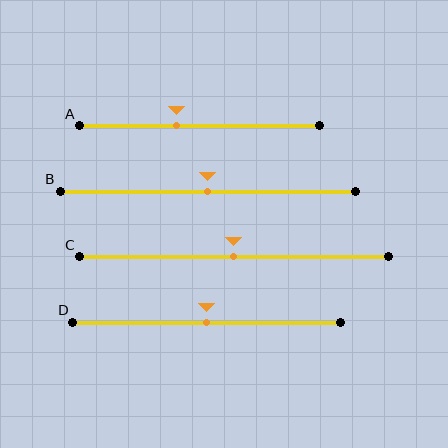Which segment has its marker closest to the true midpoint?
Segment B has its marker closest to the true midpoint.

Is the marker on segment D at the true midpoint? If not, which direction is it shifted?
Yes, the marker on segment D is at the true midpoint.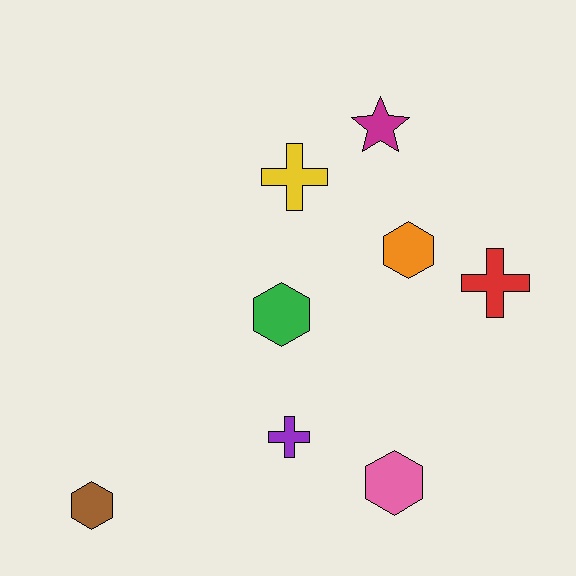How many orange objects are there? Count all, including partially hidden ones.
There is 1 orange object.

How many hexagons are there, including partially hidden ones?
There are 4 hexagons.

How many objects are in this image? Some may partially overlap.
There are 8 objects.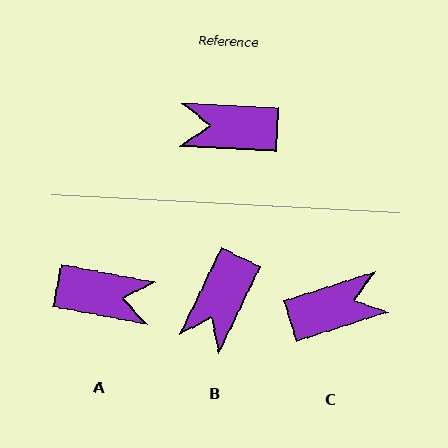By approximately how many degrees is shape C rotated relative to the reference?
Approximately 160 degrees clockwise.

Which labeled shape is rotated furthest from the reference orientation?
A, about 172 degrees away.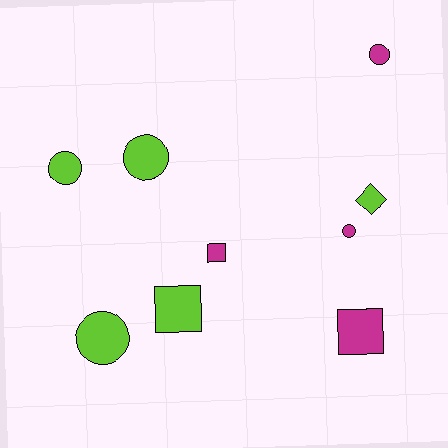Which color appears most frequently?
Lime, with 5 objects.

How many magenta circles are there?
There are 2 magenta circles.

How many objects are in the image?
There are 9 objects.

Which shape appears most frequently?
Circle, with 5 objects.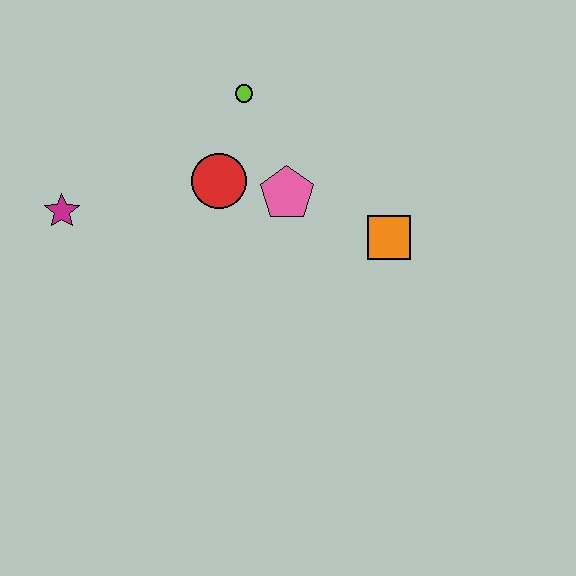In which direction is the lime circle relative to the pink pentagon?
The lime circle is above the pink pentagon.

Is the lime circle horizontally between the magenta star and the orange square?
Yes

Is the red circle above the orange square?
Yes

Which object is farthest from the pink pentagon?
The magenta star is farthest from the pink pentagon.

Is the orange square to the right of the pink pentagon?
Yes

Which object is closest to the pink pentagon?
The red circle is closest to the pink pentagon.